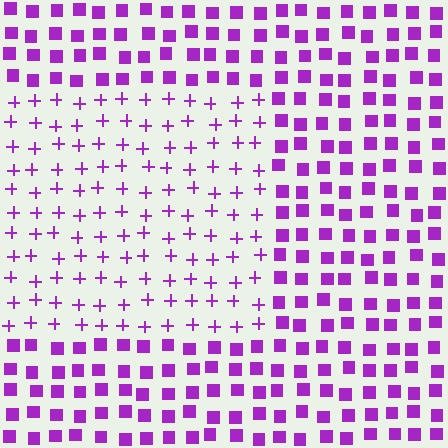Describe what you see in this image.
The image is filled with small purple elements arranged in a uniform grid. A rectangle-shaped region contains plus signs, while the surrounding area contains squares. The boundary is defined purely by the change in element shape.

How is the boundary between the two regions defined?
The boundary is defined by a change in element shape: plus signs inside vs. squares outside. All elements share the same color and spacing.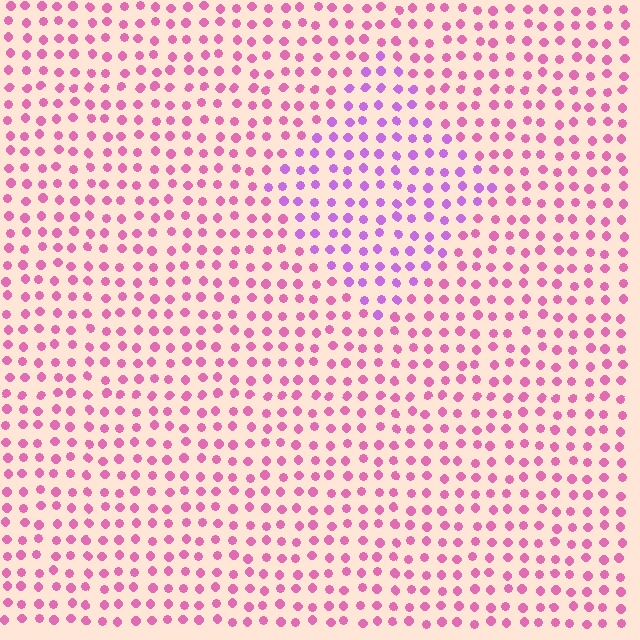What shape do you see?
I see a diamond.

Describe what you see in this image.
The image is filled with small pink elements in a uniform arrangement. A diamond-shaped region is visible where the elements are tinted to a slightly different hue, forming a subtle color boundary.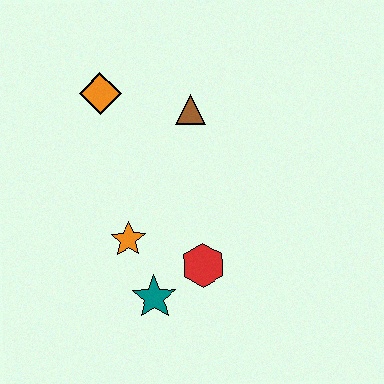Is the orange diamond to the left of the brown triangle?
Yes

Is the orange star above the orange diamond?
No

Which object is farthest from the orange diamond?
The teal star is farthest from the orange diamond.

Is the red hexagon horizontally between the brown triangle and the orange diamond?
No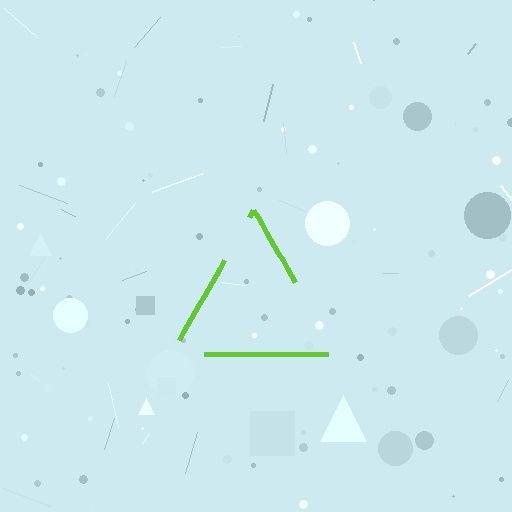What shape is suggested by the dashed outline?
The dashed outline suggests a triangle.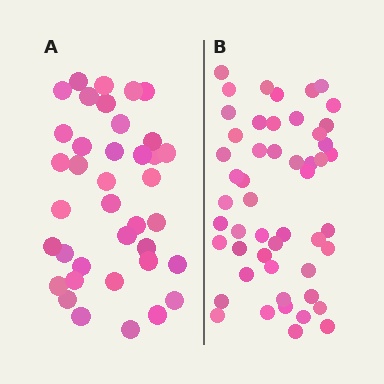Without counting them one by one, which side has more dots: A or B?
Region B (the right region) has more dots.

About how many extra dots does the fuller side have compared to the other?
Region B has approximately 15 more dots than region A.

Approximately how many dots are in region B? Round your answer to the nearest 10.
About 50 dots. (The exact count is 51, which rounds to 50.)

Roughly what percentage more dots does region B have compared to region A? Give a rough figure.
About 35% more.